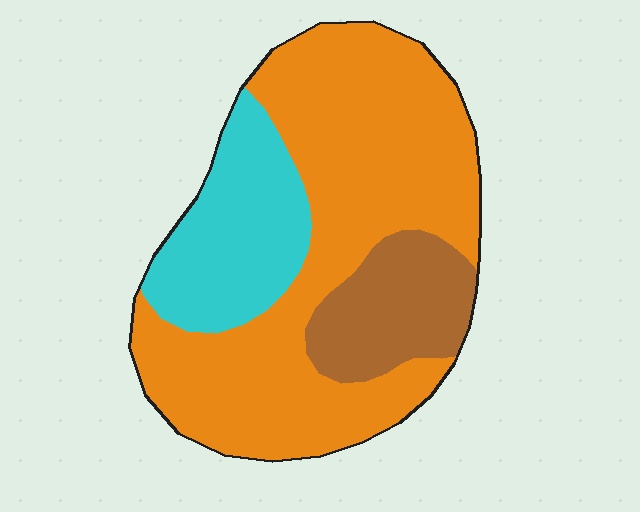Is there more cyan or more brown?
Cyan.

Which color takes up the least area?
Brown, at roughly 15%.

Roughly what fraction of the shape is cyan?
Cyan takes up about one fifth (1/5) of the shape.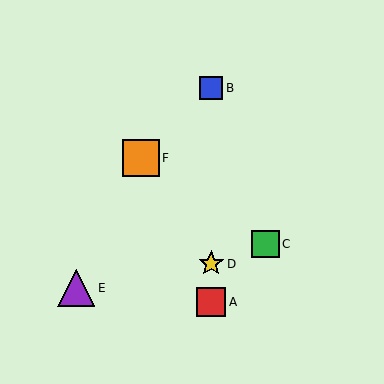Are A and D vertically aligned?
Yes, both are at x≈211.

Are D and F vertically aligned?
No, D is at x≈211 and F is at x≈141.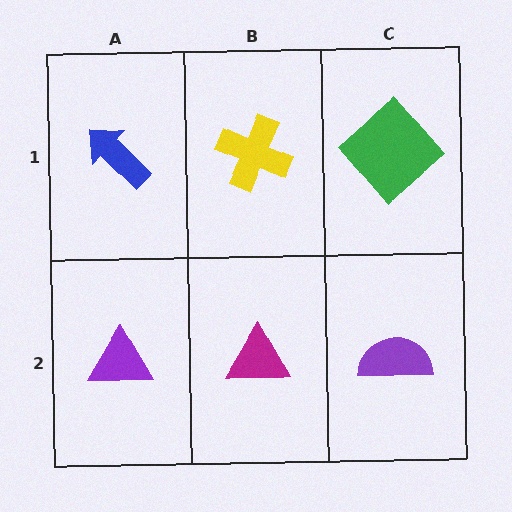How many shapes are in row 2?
3 shapes.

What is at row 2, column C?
A purple semicircle.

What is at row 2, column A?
A purple triangle.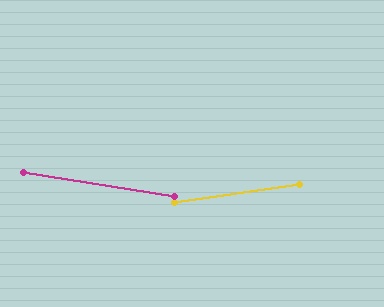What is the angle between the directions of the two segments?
Approximately 17 degrees.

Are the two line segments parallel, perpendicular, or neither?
Neither parallel nor perpendicular — they differ by about 17°.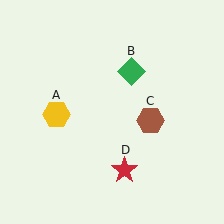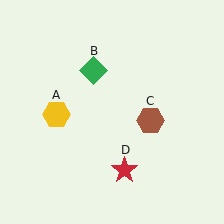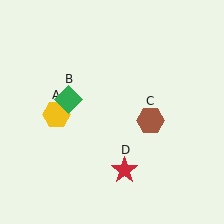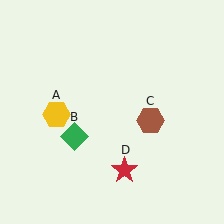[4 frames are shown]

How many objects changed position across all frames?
1 object changed position: green diamond (object B).